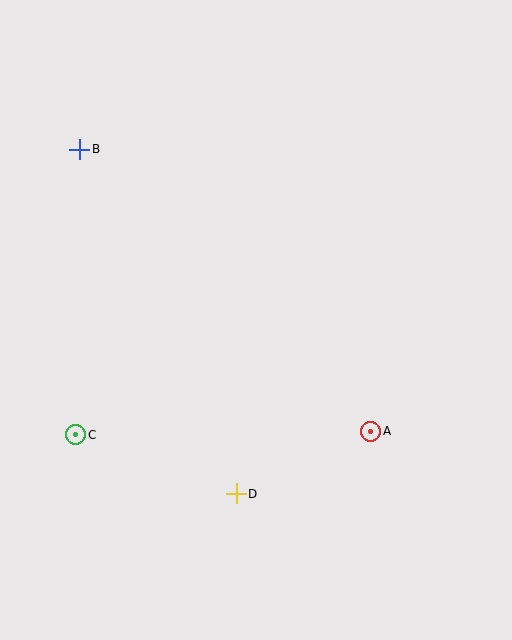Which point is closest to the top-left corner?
Point B is closest to the top-left corner.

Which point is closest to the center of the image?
Point A at (371, 431) is closest to the center.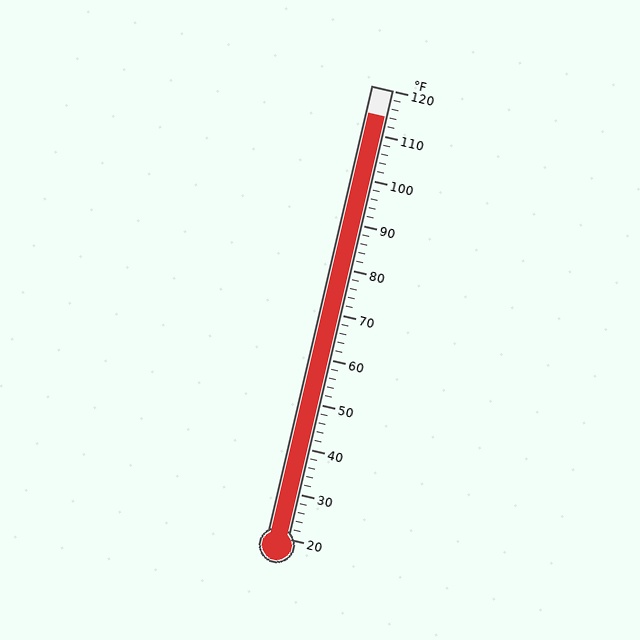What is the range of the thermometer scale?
The thermometer scale ranges from 20°F to 120°F.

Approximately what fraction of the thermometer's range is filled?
The thermometer is filled to approximately 95% of its range.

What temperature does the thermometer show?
The thermometer shows approximately 114°F.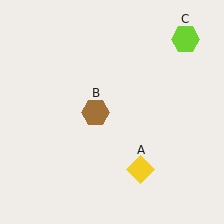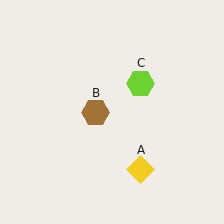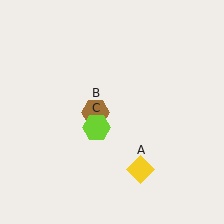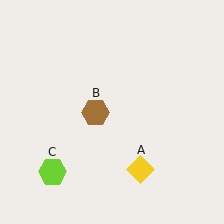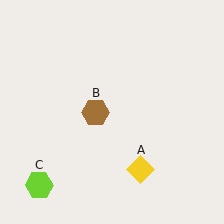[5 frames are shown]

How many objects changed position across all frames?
1 object changed position: lime hexagon (object C).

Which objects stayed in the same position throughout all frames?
Yellow diamond (object A) and brown hexagon (object B) remained stationary.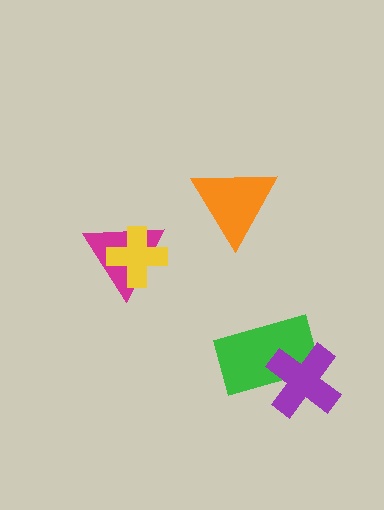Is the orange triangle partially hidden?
No, no other shape covers it.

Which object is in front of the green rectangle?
The purple cross is in front of the green rectangle.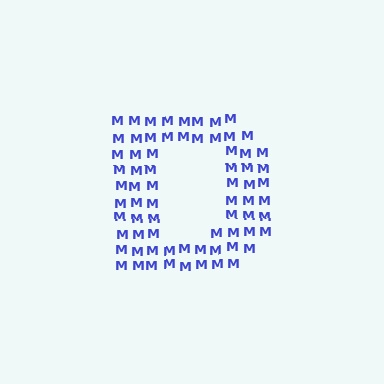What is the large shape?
The large shape is the letter D.